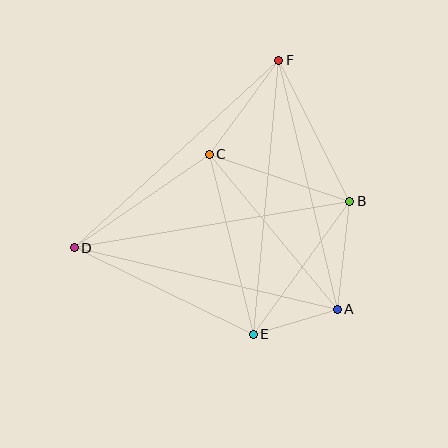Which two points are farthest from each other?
Points B and D are farthest from each other.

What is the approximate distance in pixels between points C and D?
The distance between C and D is approximately 164 pixels.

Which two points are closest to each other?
Points A and E are closest to each other.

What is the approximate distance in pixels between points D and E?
The distance between D and E is approximately 199 pixels.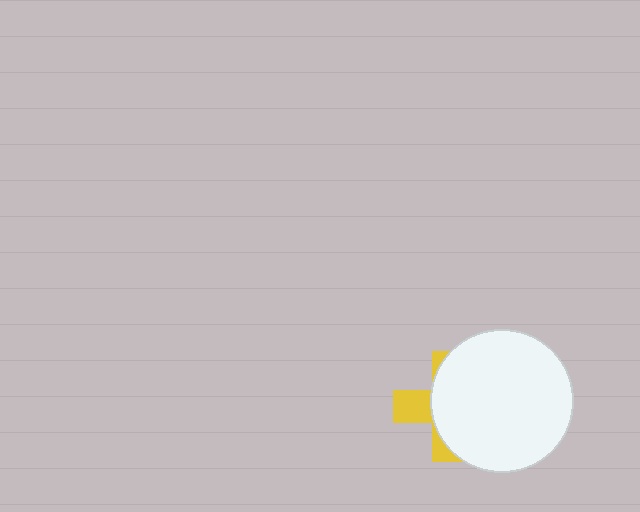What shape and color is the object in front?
The object in front is a white circle.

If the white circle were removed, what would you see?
You would see the complete yellow cross.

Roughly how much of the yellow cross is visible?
A small part of it is visible (roughly 32%).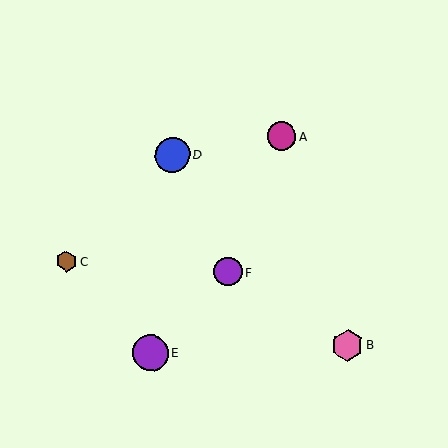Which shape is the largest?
The purple circle (labeled E) is the largest.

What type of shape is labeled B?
Shape B is a pink hexagon.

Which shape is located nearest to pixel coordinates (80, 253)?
The brown hexagon (labeled C) at (67, 261) is nearest to that location.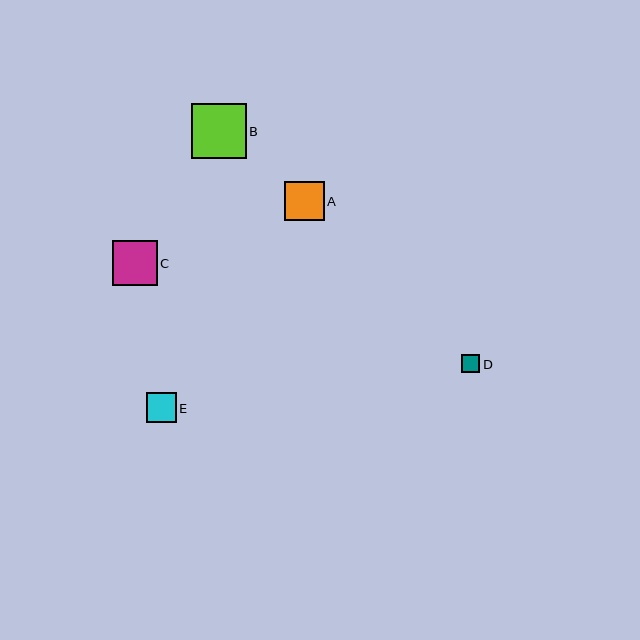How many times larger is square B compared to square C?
Square B is approximately 1.2 times the size of square C.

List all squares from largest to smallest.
From largest to smallest: B, C, A, E, D.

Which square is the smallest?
Square D is the smallest with a size of approximately 18 pixels.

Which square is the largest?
Square B is the largest with a size of approximately 55 pixels.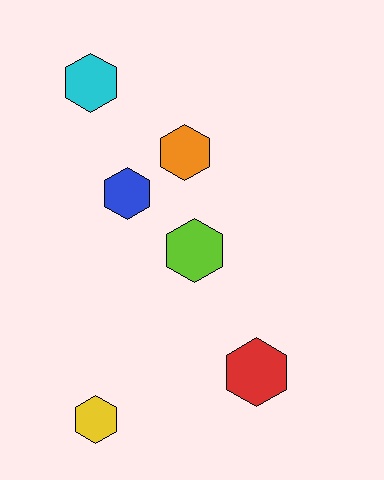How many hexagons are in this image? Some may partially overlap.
There are 6 hexagons.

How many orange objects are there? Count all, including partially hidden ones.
There is 1 orange object.